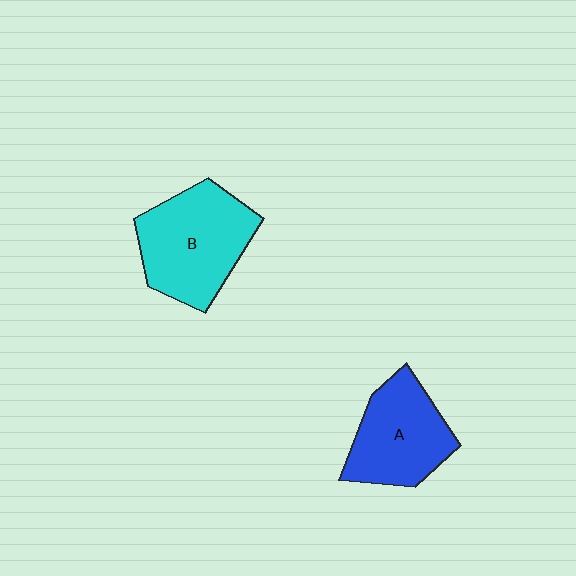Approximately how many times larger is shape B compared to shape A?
Approximately 1.2 times.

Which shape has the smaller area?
Shape A (blue).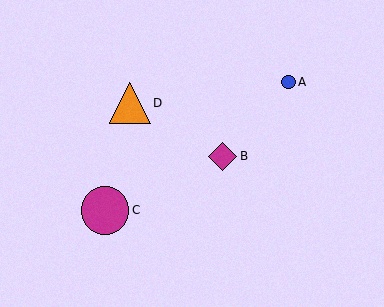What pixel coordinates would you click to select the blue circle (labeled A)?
Click at (289, 82) to select the blue circle A.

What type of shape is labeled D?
Shape D is an orange triangle.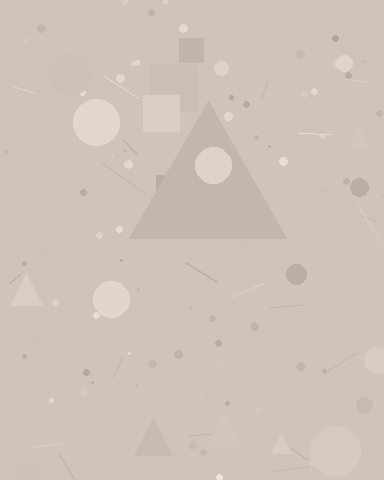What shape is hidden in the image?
A triangle is hidden in the image.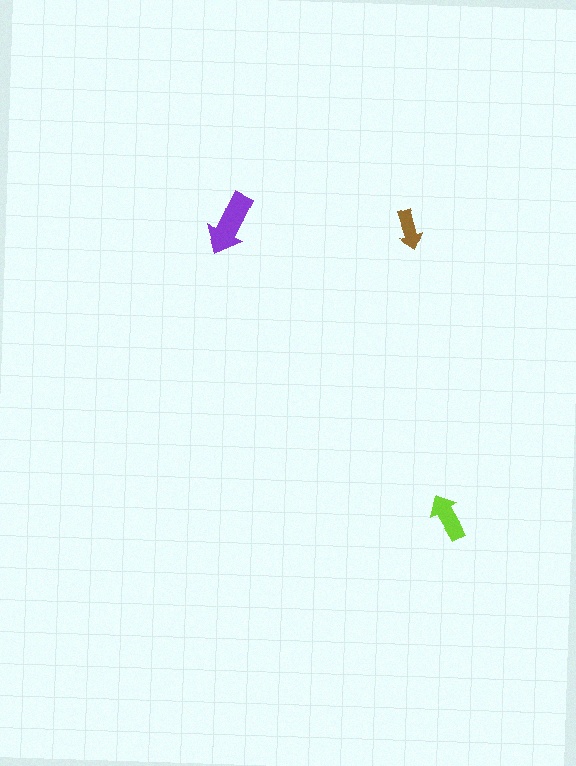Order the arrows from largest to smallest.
the purple one, the lime one, the brown one.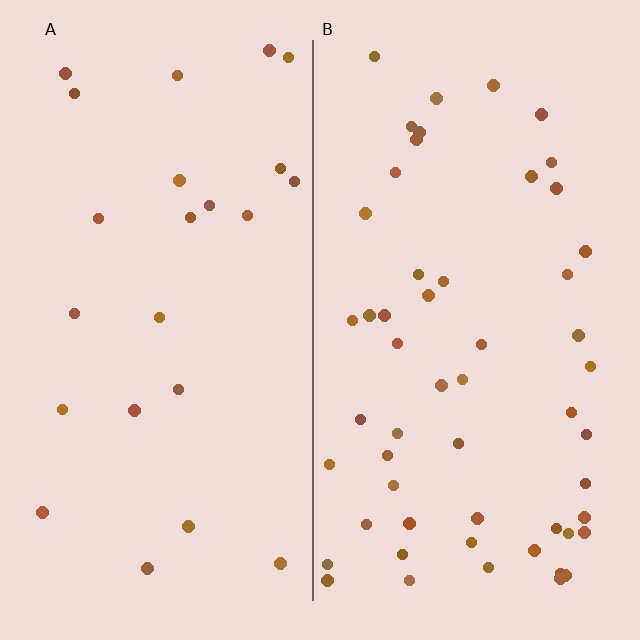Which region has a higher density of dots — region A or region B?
B (the right).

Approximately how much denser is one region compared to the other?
Approximately 2.3× — region B over region A.